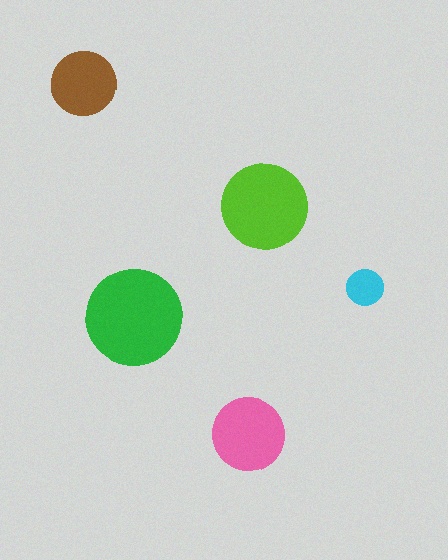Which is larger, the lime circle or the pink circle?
The lime one.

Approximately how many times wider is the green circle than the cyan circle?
About 2.5 times wider.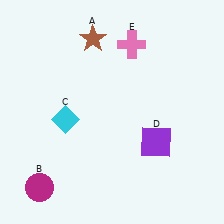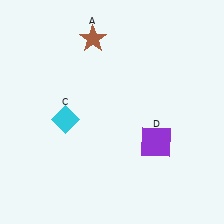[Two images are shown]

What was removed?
The pink cross (E), the magenta circle (B) were removed in Image 2.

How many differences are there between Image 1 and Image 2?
There are 2 differences between the two images.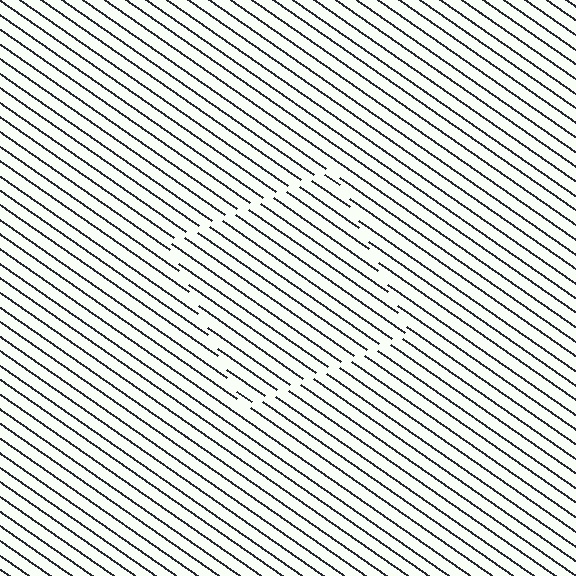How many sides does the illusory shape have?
4 sides — the line-ends trace a square.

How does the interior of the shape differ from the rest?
The interior of the shape contains the same grating, shifted by half a period — the contour is defined by the phase discontinuity where line-ends from the inner and outer gratings abut.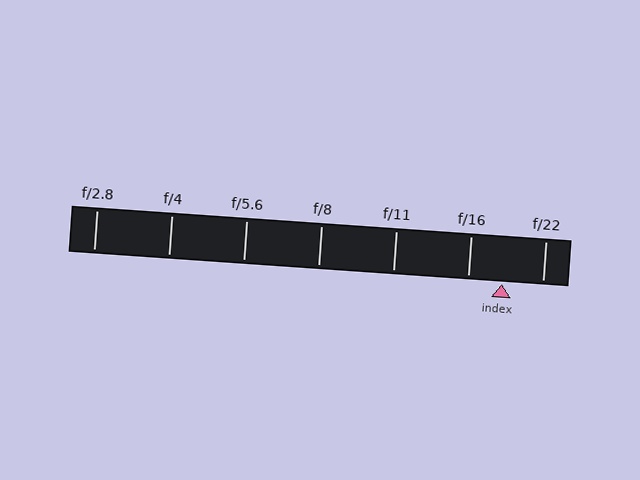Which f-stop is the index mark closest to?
The index mark is closest to f/16.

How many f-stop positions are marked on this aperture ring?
There are 7 f-stop positions marked.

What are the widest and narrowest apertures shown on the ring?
The widest aperture shown is f/2.8 and the narrowest is f/22.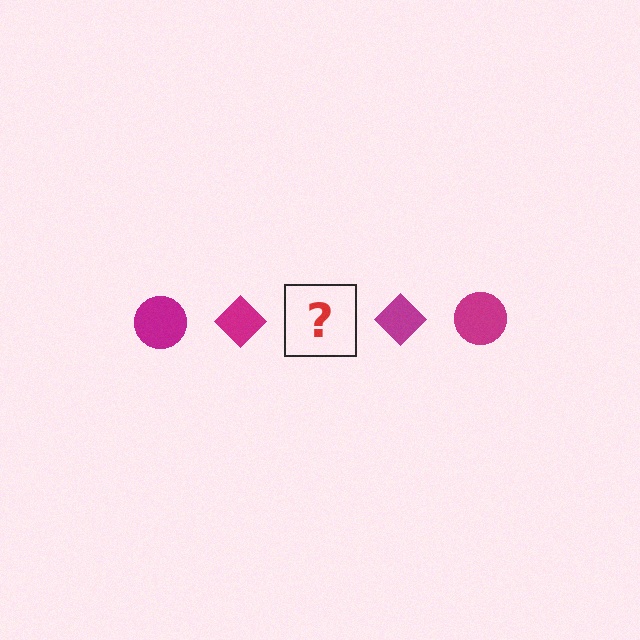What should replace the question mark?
The question mark should be replaced with a magenta circle.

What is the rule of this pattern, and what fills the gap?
The rule is that the pattern cycles through circle, diamond shapes in magenta. The gap should be filled with a magenta circle.